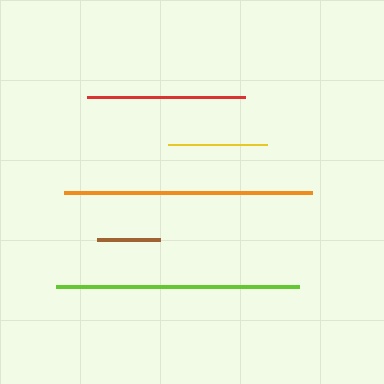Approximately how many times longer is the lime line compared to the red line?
The lime line is approximately 1.5 times the length of the red line.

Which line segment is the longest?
The orange line is the longest at approximately 248 pixels.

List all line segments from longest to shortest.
From longest to shortest: orange, lime, red, yellow, brown.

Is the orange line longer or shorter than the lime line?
The orange line is longer than the lime line.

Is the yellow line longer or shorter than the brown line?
The yellow line is longer than the brown line.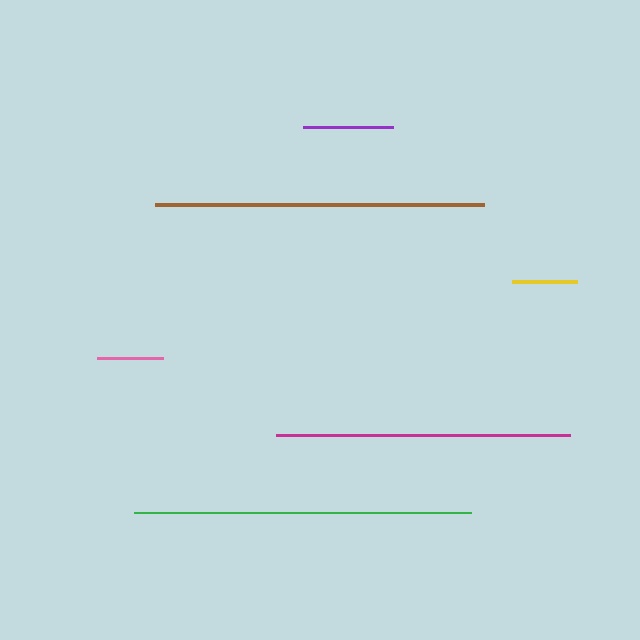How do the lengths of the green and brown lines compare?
The green and brown lines are approximately the same length.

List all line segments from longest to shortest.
From longest to shortest: green, brown, magenta, purple, yellow, pink.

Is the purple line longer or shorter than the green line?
The green line is longer than the purple line.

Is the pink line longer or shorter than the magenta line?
The magenta line is longer than the pink line.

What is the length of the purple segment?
The purple segment is approximately 91 pixels long.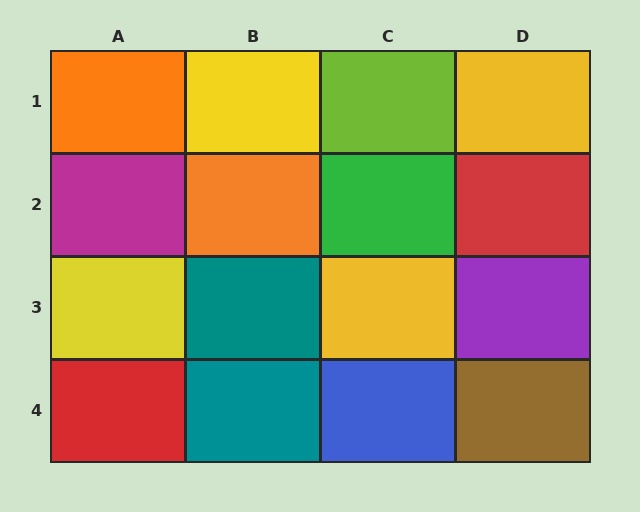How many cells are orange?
2 cells are orange.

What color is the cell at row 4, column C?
Blue.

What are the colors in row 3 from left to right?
Yellow, teal, yellow, purple.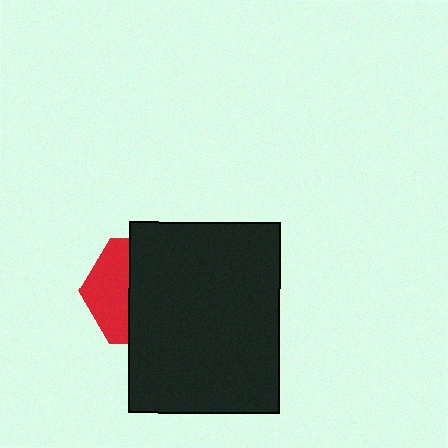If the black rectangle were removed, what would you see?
You would see the complete red hexagon.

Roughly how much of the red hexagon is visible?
A small part of it is visible (roughly 38%).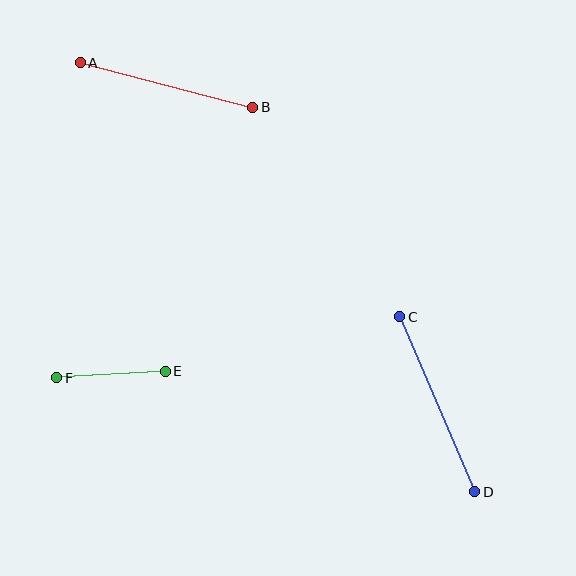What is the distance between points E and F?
The distance is approximately 109 pixels.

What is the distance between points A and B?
The distance is approximately 178 pixels.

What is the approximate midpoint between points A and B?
The midpoint is at approximately (166, 85) pixels.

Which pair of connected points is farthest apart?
Points C and D are farthest apart.